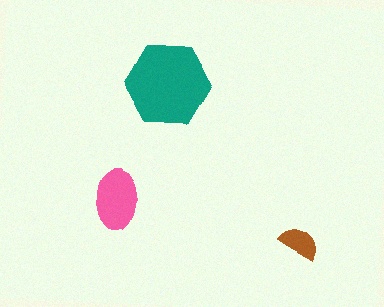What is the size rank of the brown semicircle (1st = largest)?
3rd.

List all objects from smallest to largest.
The brown semicircle, the pink ellipse, the teal hexagon.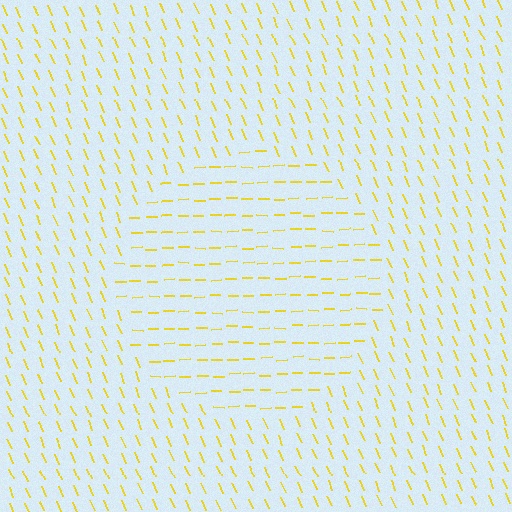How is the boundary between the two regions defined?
The boundary is defined purely by a change in line orientation (approximately 68 degrees difference). All lines are the same color and thickness.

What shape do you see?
I see a circle.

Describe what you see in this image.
The image is filled with small yellow line segments. A circle region in the image has lines oriented differently from the surrounding lines, creating a visible texture boundary.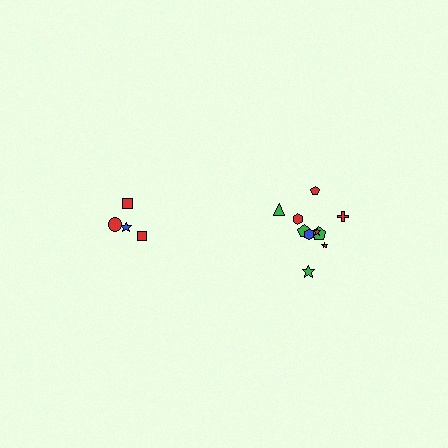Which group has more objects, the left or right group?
The right group.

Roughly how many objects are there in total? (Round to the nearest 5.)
Roughly 15 objects in total.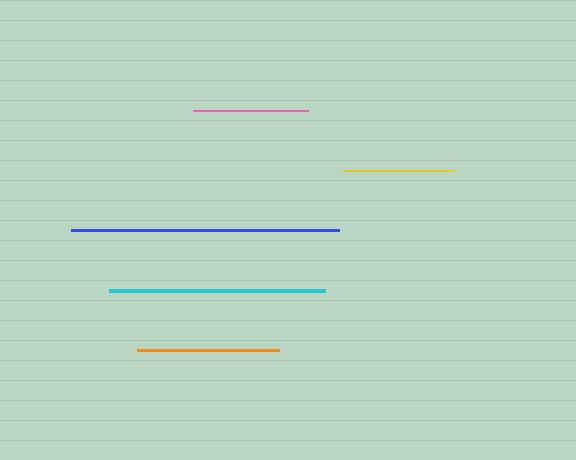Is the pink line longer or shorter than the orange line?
The orange line is longer than the pink line.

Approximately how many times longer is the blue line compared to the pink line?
The blue line is approximately 2.3 times the length of the pink line.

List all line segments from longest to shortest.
From longest to shortest: blue, cyan, orange, pink, yellow.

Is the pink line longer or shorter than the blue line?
The blue line is longer than the pink line.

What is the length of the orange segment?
The orange segment is approximately 142 pixels long.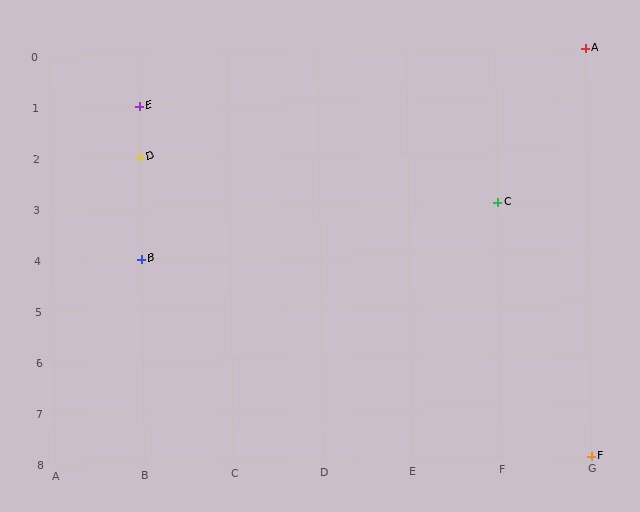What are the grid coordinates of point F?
Point F is at grid coordinates (G, 8).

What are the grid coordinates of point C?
Point C is at grid coordinates (F, 3).